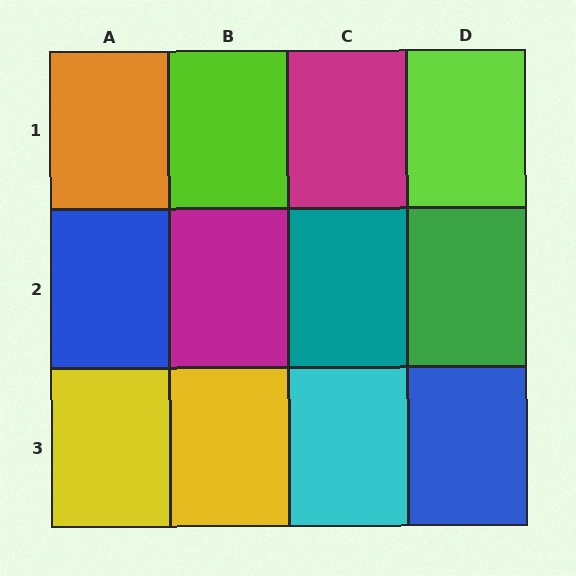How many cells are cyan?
1 cell is cyan.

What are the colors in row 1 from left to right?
Orange, lime, magenta, lime.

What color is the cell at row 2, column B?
Magenta.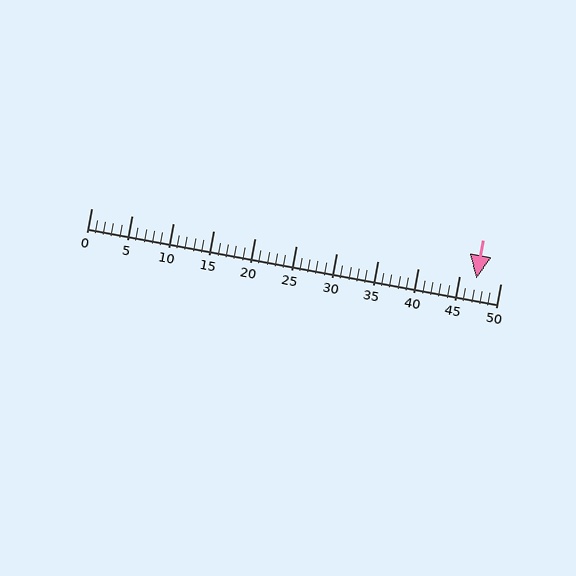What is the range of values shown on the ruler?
The ruler shows values from 0 to 50.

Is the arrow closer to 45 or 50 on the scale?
The arrow is closer to 45.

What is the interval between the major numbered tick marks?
The major tick marks are spaced 5 units apart.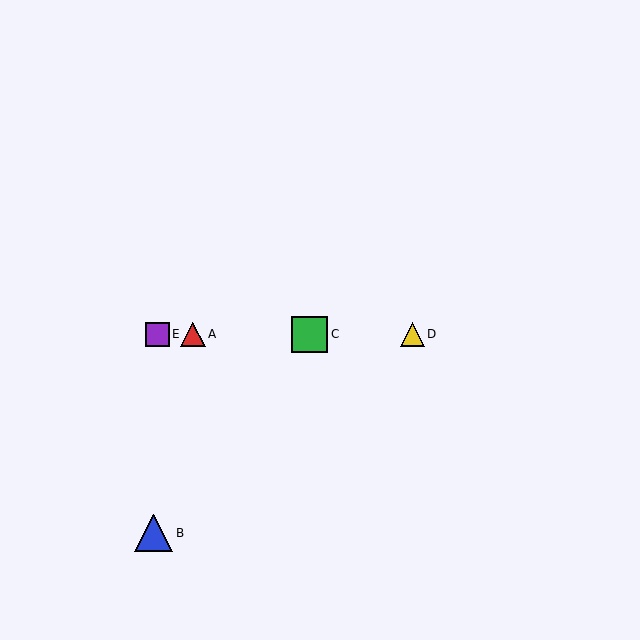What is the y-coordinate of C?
Object C is at y≈334.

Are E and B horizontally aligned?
No, E is at y≈334 and B is at y≈533.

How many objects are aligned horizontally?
4 objects (A, C, D, E) are aligned horizontally.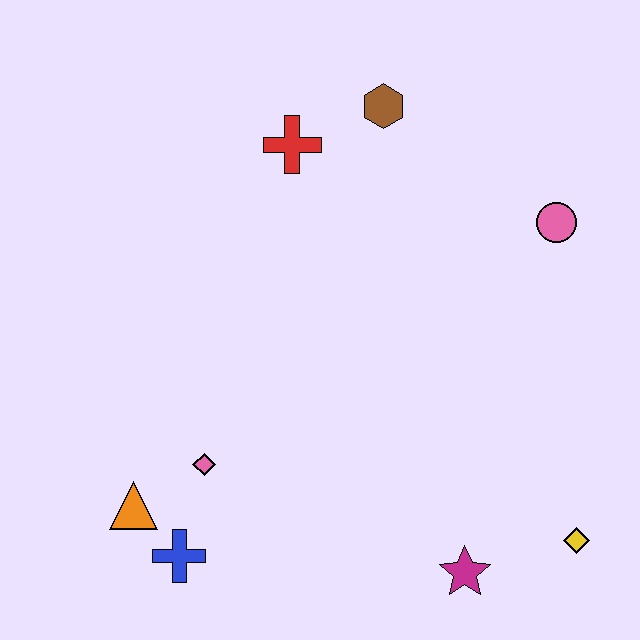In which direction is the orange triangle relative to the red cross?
The orange triangle is below the red cross.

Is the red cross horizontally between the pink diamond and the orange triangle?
No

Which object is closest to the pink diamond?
The orange triangle is closest to the pink diamond.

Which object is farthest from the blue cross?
The pink circle is farthest from the blue cross.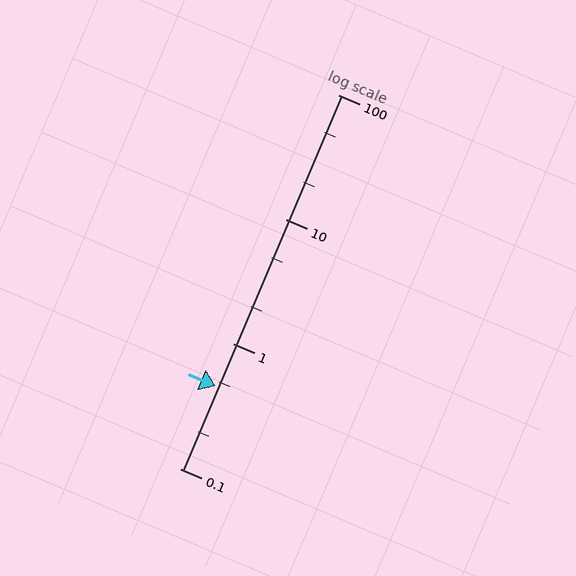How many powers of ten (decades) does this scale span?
The scale spans 3 decades, from 0.1 to 100.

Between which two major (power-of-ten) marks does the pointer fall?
The pointer is between 0.1 and 1.